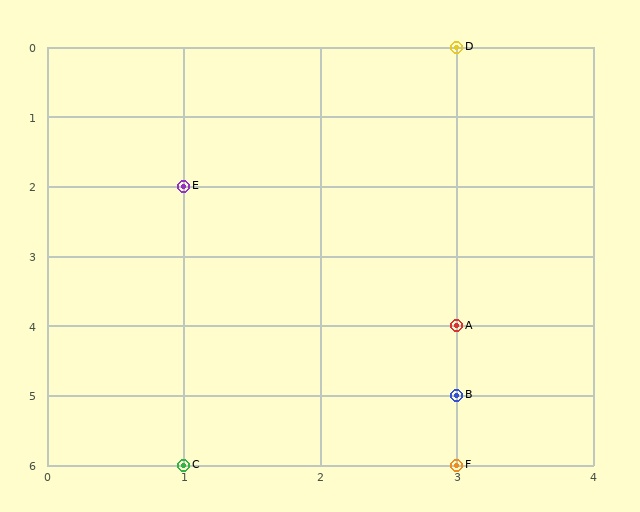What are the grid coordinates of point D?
Point D is at grid coordinates (3, 0).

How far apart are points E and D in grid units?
Points E and D are 2 columns and 2 rows apart (about 2.8 grid units diagonally).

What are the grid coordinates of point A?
Point A is at grid coordinates (3, 4).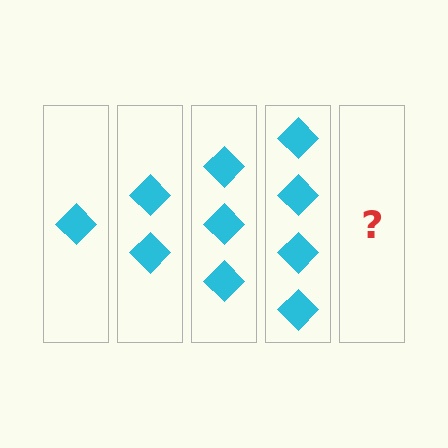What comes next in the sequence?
The next element should be 5 diamonds.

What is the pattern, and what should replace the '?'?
The pattern is that each step adds one more diamond. The '?' should be 5 diamonds.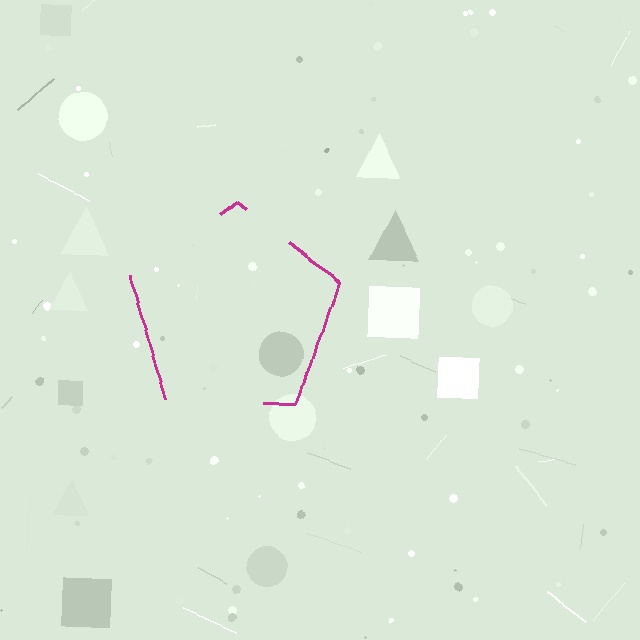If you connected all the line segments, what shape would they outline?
They would outline a pentagon.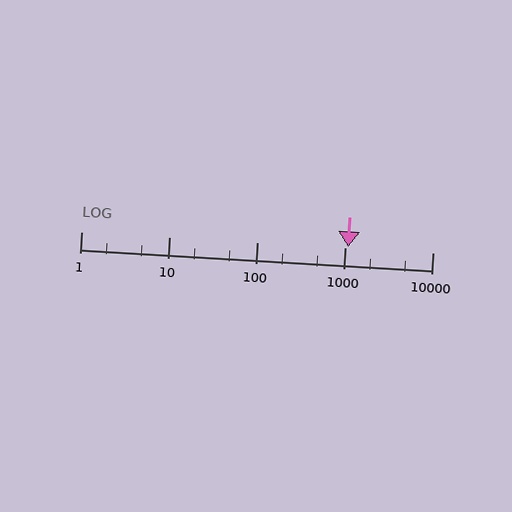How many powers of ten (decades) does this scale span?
The scale spans 4 decades, from 1 to 10000.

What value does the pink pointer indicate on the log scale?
The pointer indicates approximately 1100.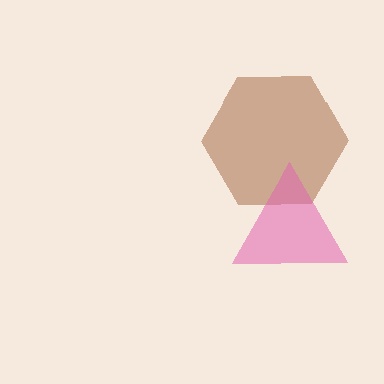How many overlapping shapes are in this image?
There are 2 overlapping shapes in the image.